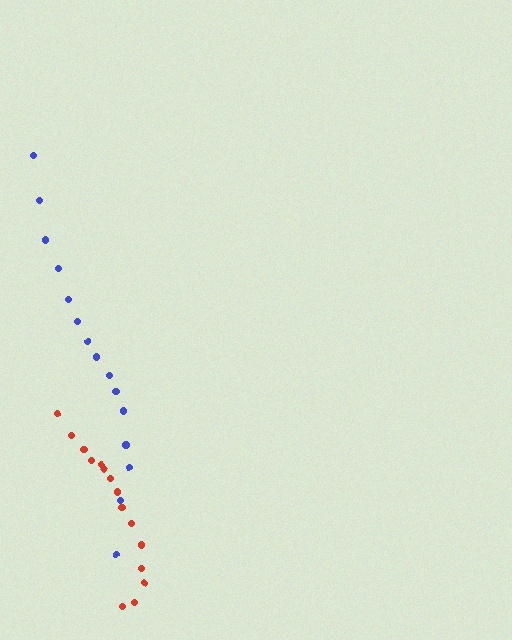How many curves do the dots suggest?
There are 2 distinct paths.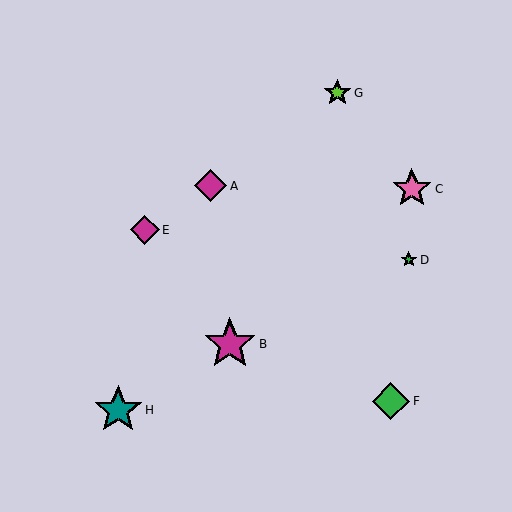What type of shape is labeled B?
Shape B is a magenta star.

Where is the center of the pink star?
The center of the pink star is at (412, 189).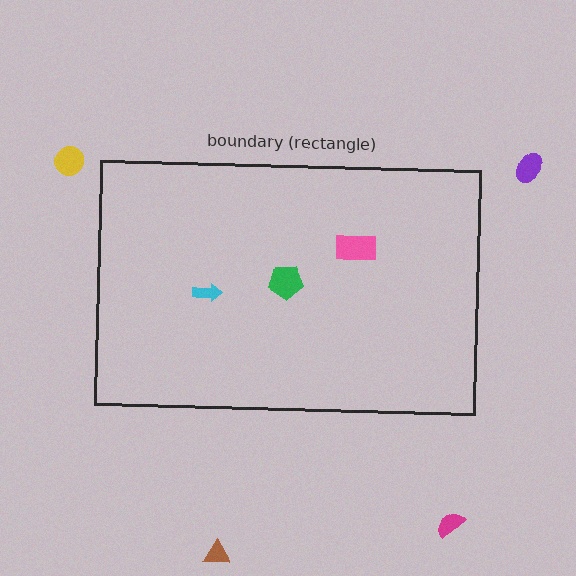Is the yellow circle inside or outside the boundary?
Outside.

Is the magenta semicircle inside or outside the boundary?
Outside.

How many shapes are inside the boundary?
3 inside, 4 outside.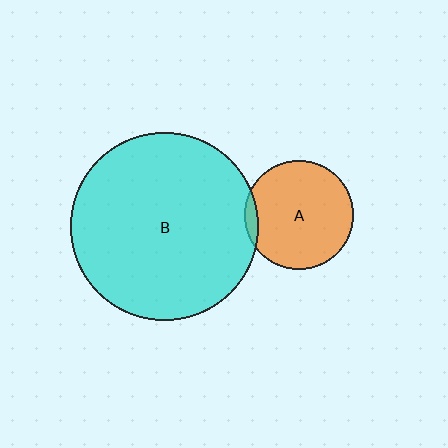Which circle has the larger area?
Circle B (cyan).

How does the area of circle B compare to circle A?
Approximately 3.0 times.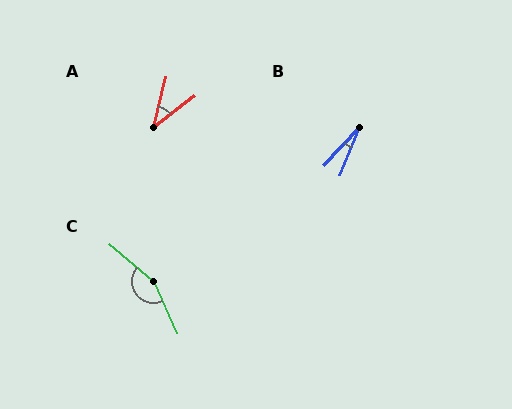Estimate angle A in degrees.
Approximately 39 degrees.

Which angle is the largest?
C, at approximately 154 degrees.